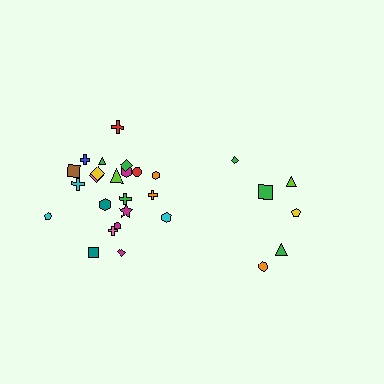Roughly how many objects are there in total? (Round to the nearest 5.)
Roughly 30 objects in total.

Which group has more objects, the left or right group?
The left group.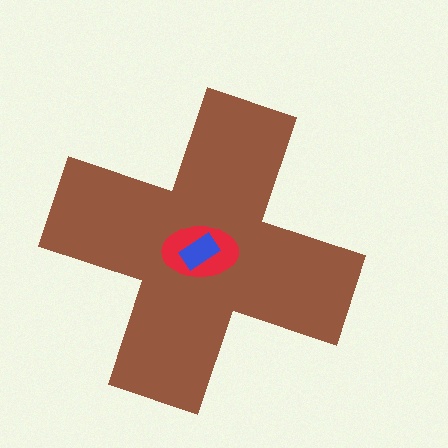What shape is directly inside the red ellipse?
The blue rectangle.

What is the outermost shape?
The brown cross.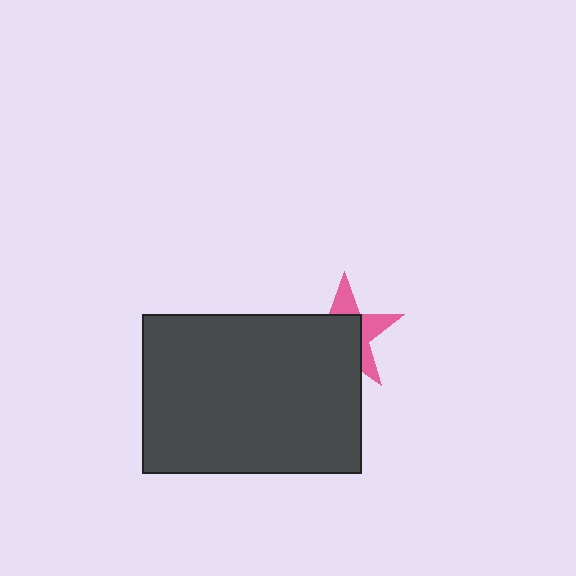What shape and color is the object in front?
The object in front is a dark gray rectangle.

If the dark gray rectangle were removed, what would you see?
You would see the complete pink star.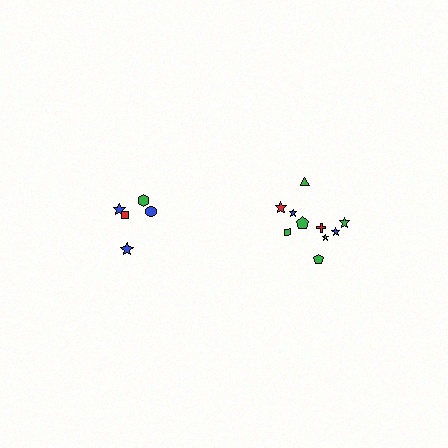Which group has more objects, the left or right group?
The right group.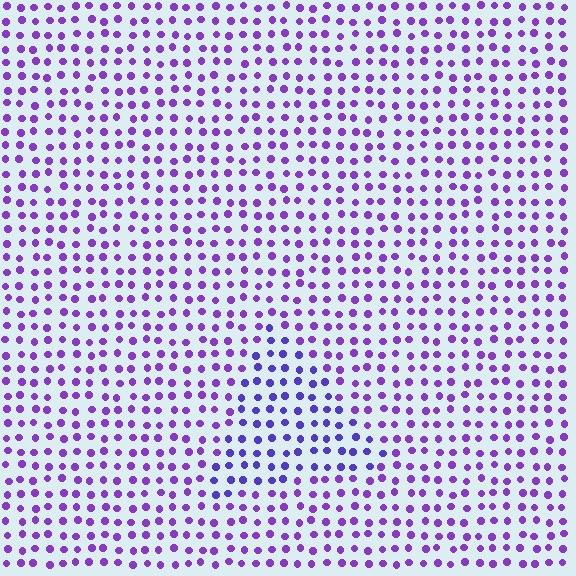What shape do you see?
I see a triangle.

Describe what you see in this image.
The image is filled with small purple elements in a uniform arrangement. A triangle-shaped region is visible where the elements are tinted to a slightly different hue, forming a subtle color boundary.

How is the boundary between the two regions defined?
The boundary is defined purely by a slight shift in hue (about 25 degrees). Spacing, size, and orientation are identical on both sides.